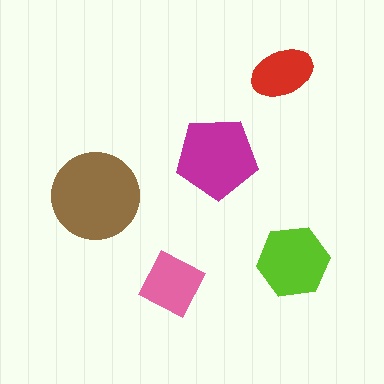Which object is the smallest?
The red ellipse.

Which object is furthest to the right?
The lime hexagon is rightmost.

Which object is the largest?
The brown circle.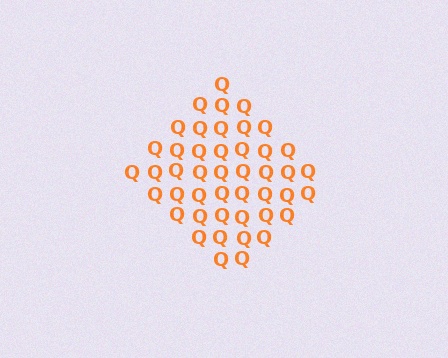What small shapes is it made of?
It is made of small letter Q's.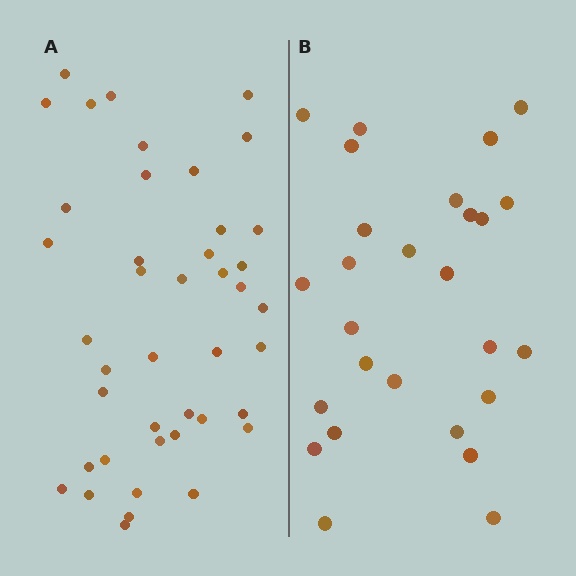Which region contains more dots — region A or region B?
Region A (the left region) has more dots.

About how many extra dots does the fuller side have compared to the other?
Region A has approximately 15 more dots than region B.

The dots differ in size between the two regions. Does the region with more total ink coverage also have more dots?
No. Region B has more total ink coverage because its dots are larger, but region A actually contains more individual dots. Total area can be misleading — the number of items is what matters here.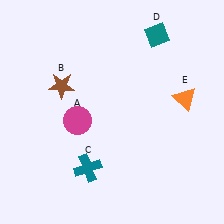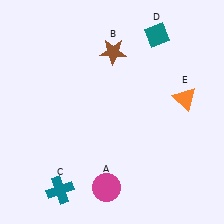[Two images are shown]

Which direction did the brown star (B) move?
The brown star (B) moved right.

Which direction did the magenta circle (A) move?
The magenta circle (A) moved down.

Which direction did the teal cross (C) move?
The teal cross (C) moved left.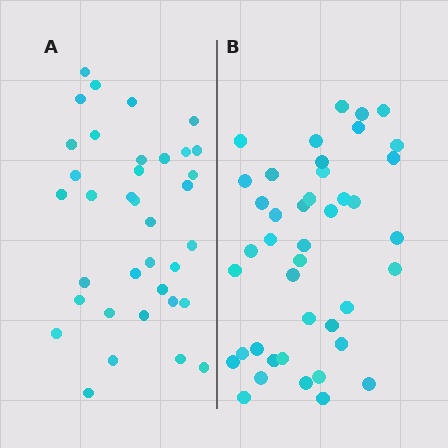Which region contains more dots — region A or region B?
Region B (the right region) has more dots.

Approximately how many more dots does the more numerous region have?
Region B has about 6 more dots than region A.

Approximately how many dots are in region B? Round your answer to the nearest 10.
About 40 dots. (The exact count is 42, which rounds to 40.)